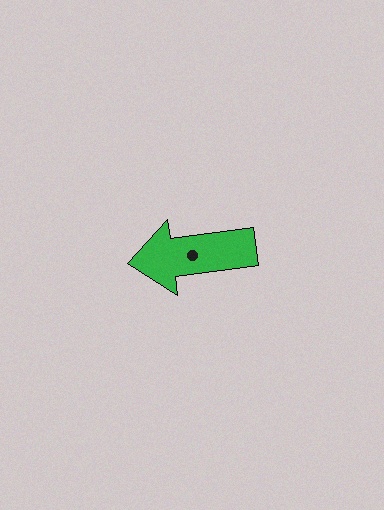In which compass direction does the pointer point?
West.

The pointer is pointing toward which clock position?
Roughly 9 o'clock.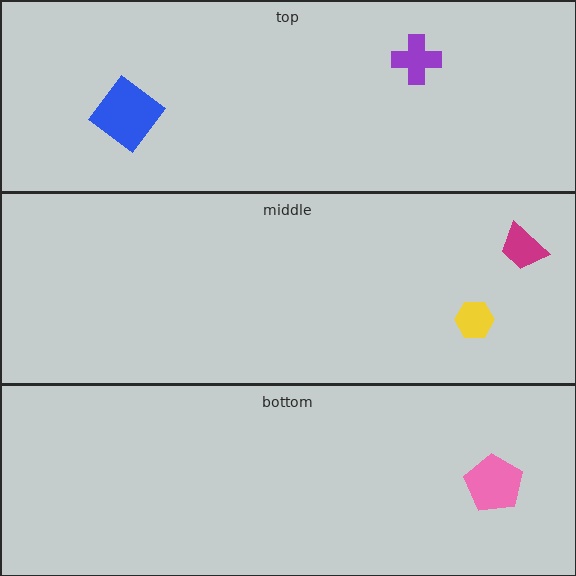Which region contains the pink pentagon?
The bottom region.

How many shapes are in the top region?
2.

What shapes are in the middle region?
The yellow hexagon, the magenta trapezoid.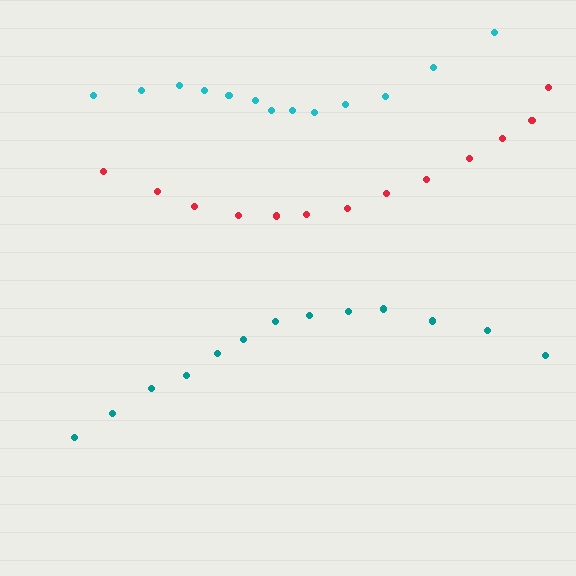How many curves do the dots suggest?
There are 3 distinct paths.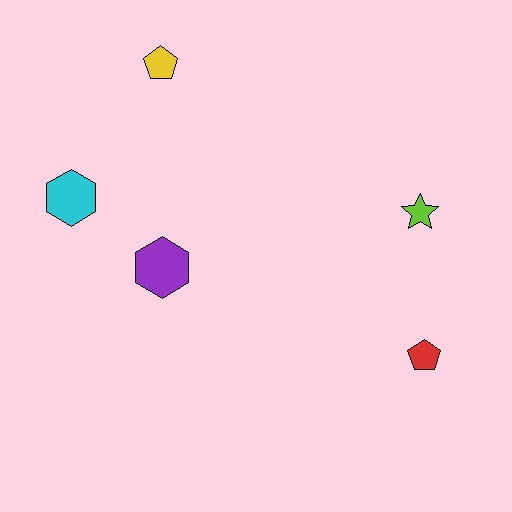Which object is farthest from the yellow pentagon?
The red pentagon is farthest from the yellow pentagon.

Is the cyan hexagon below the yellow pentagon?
Yes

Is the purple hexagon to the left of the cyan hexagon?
No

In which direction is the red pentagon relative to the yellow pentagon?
The red pentagon is below the yellow pentagon.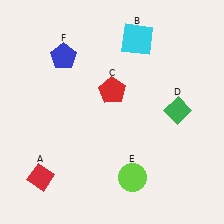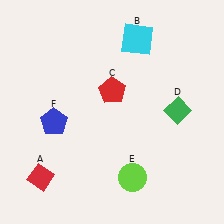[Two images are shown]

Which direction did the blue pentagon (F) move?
The blue pentagon (F) moved down.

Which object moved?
The blue pentagon (F) moved down.